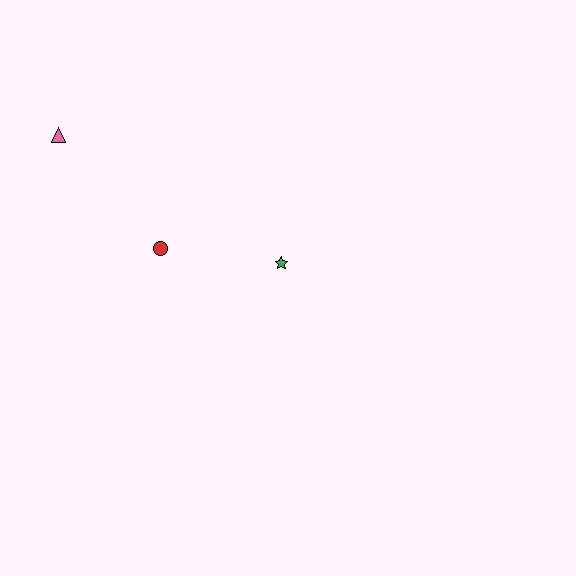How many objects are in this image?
There are 3 objects.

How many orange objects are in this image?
There are no orange objects.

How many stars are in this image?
There is 1 star.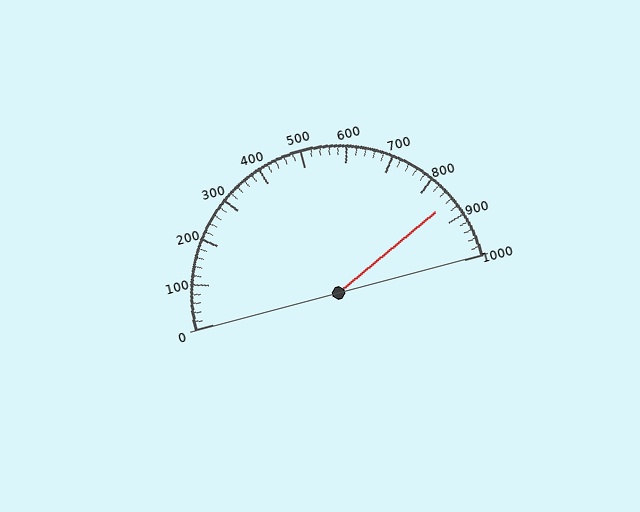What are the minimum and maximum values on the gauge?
The gauge ranges from 0 to 1000.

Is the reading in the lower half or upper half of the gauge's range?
The reading is in the upper half of the range (0 to 1000).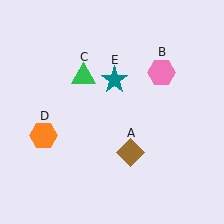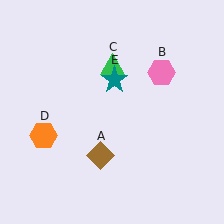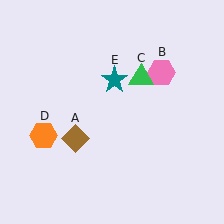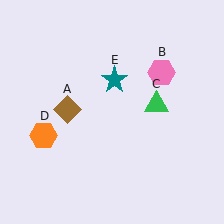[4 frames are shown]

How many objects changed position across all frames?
2 objects changed position: brown diamond (object A), green triangle (object C).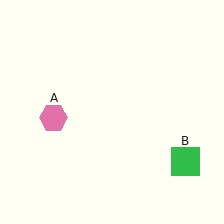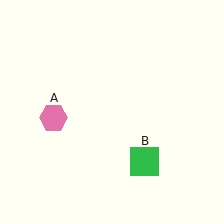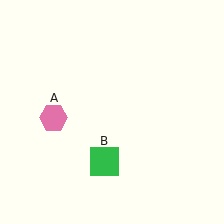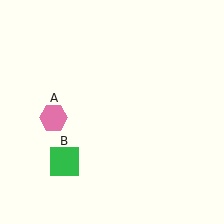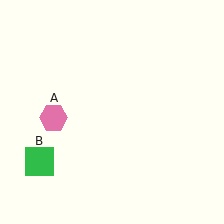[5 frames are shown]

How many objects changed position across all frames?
1 object changed position: green square (object B).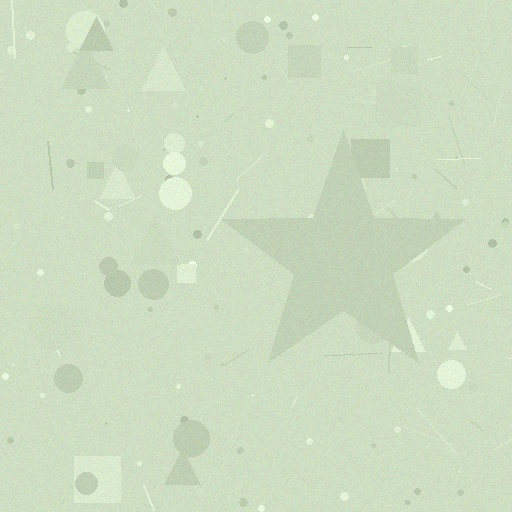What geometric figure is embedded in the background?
A star is embedded in the background.